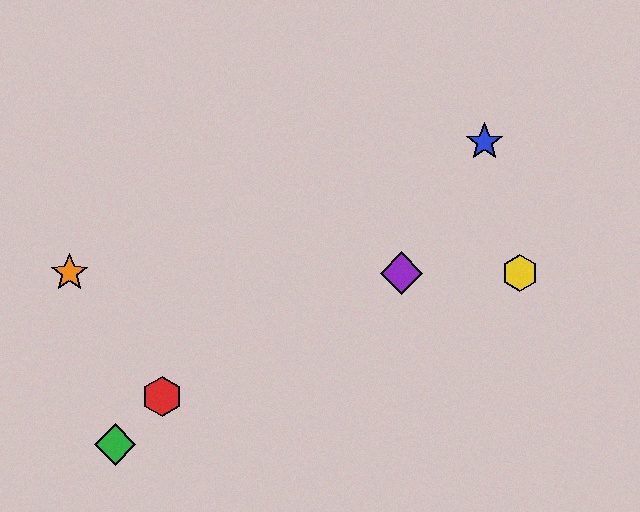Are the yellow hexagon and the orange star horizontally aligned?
Yes, both are at y≈273.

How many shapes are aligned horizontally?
3 shapes (the yellow hexagon, the purple diamond, the orange star) are aligned horizontally.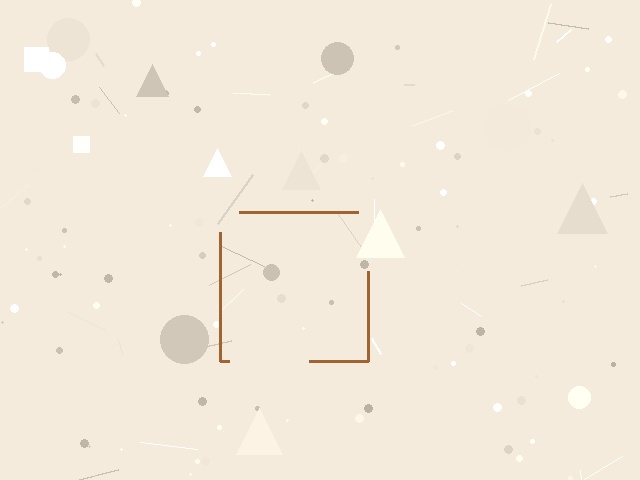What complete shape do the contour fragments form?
The contour fragments form a square.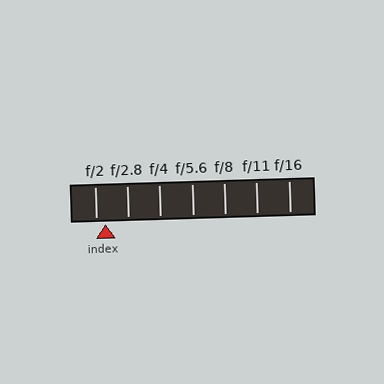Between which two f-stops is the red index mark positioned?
The index mark is between f/2 and f/2.8.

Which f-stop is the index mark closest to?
The index mark is closest to f/2.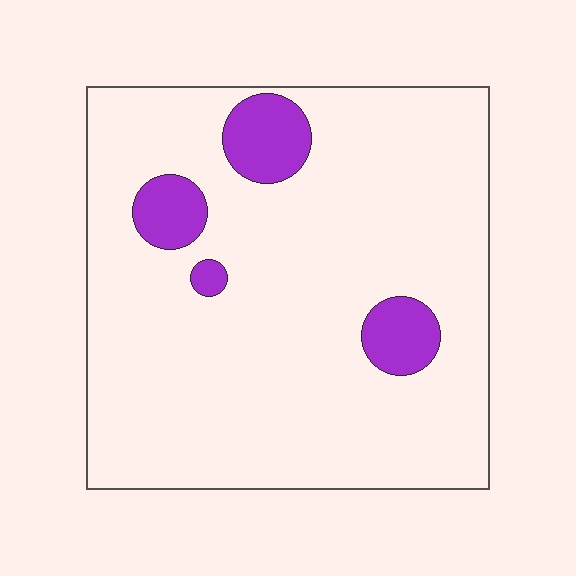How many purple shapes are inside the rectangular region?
4.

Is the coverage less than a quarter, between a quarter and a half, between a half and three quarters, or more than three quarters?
Less than a quarter.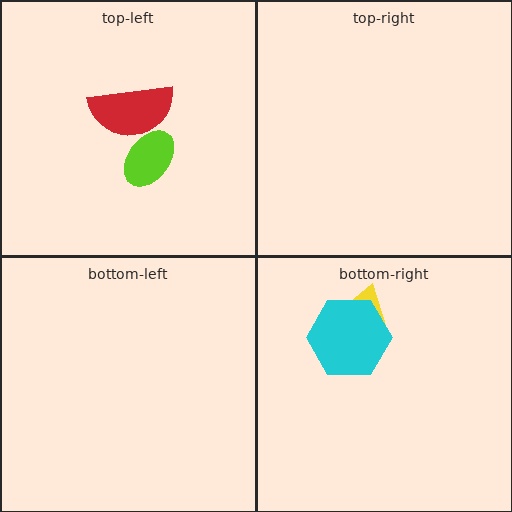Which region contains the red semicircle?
The top-left region.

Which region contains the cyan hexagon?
The bottom-right region.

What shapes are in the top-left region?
The red semicircle, the lime ellipse.